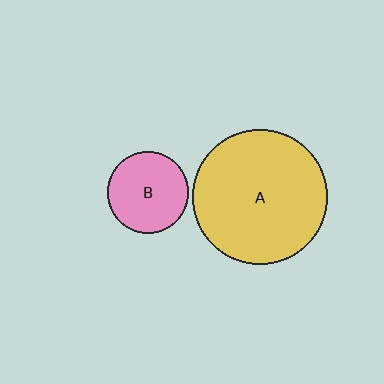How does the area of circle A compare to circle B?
Approximately 2.7 times.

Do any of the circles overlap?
No, none of the circles overlap.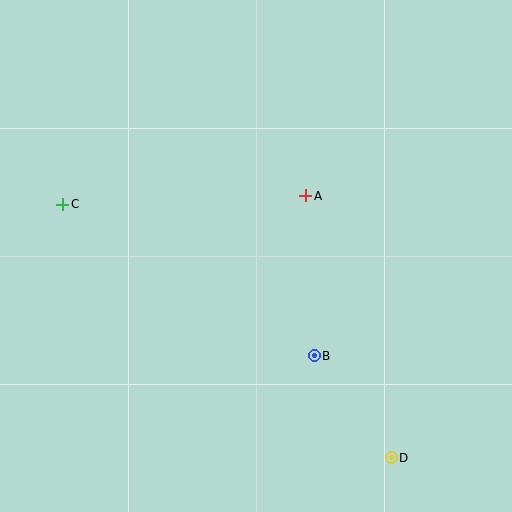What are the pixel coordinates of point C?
Point C is at (63, 204).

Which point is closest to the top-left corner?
Point C is closest to the top-left corner.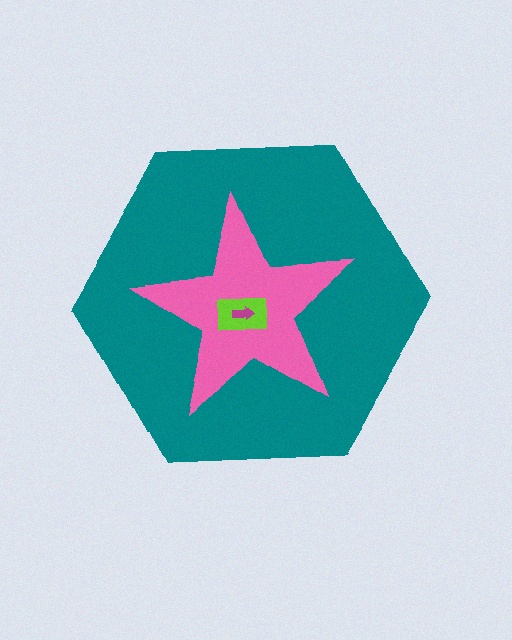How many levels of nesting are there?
4.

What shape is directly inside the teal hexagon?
The pink star.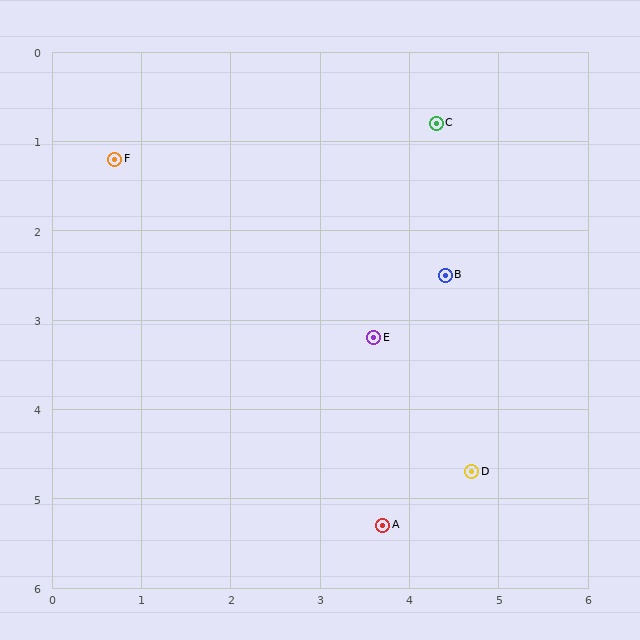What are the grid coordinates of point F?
Point F is at approximately (0.7, 1.2).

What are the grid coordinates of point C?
Point C is at approximately (4.3, 0.8).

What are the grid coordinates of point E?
Point E is at approximately (3.6, 3.2).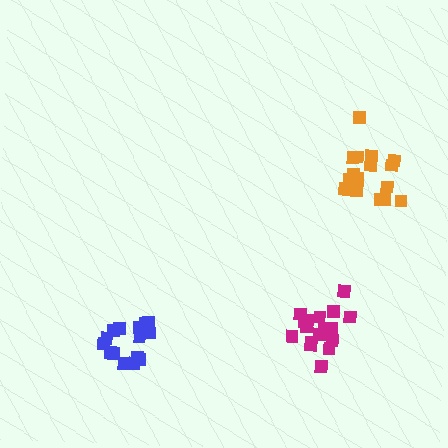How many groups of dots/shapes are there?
There are 3 groups.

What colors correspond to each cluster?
The clusters are colored: blue, magenta, orange.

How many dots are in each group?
Group 1: 15 dots, Group 2: 17 dots, Group 3: 16 dots (48 total).